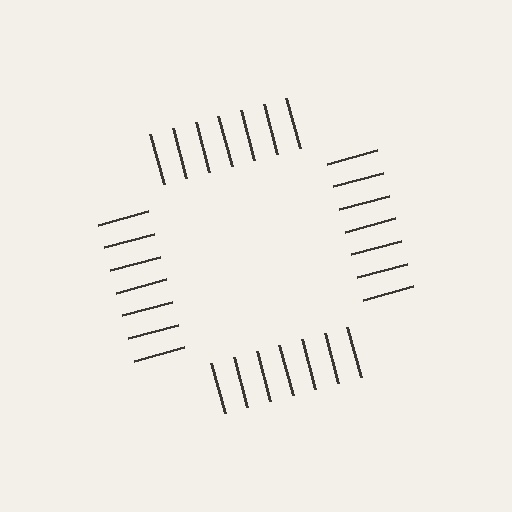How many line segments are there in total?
28 — 7 along each of the 4 edges.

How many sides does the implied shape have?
4 sides — the line-ends trace a square.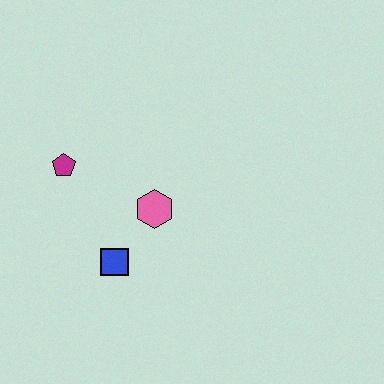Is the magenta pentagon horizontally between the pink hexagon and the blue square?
No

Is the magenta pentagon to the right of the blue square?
No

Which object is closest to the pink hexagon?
The blue square is closest to the pink hexagon.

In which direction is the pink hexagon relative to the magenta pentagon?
The pink hexagon is to the right of the magenta pentagon.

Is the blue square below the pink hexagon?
Yes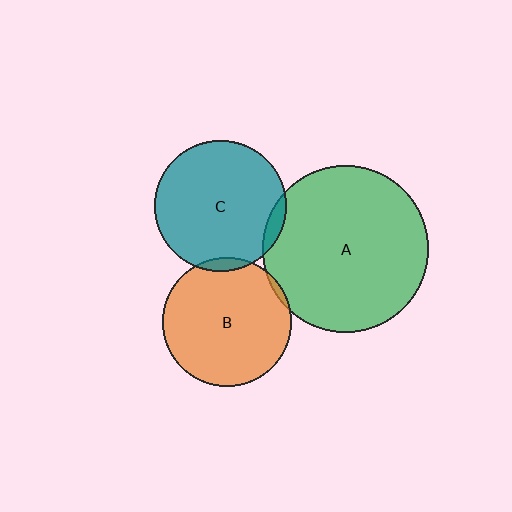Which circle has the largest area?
Circle A (green).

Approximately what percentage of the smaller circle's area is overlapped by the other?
Approximately 5%.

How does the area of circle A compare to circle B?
Approximately 1.7 times.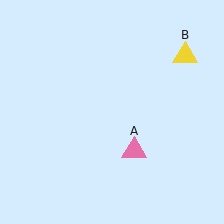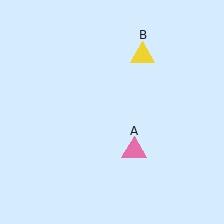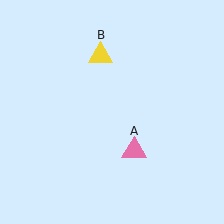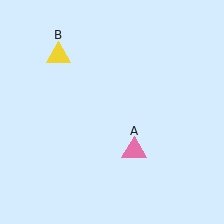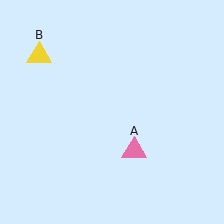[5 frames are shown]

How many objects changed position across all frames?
1 object changed position: yellow triangle (object B).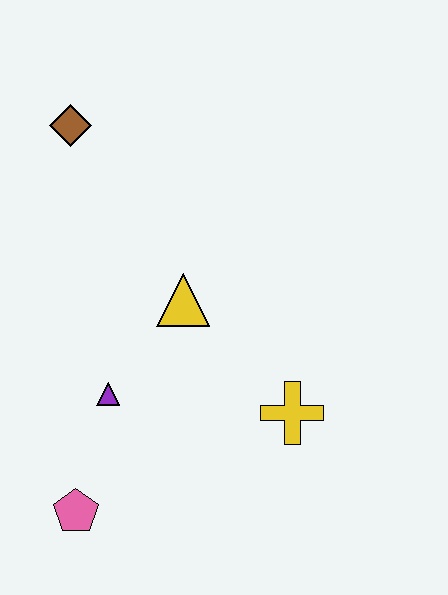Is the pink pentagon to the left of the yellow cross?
Yes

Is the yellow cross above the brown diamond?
No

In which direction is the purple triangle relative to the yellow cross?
The purple triangle is to the left of the yellow cross.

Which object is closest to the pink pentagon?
The purple triangle is closest to the pink pentagon.